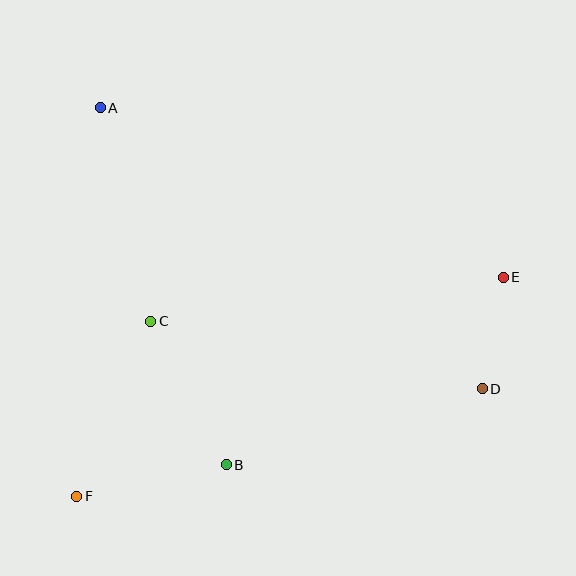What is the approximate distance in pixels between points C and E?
The distance between C and E is approximately 355 pixels.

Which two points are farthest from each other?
Points E and F are farthest from each other.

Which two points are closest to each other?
Points D and E are closest to each other.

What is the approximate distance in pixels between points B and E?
The distance between B and E is approximately 334 pixels.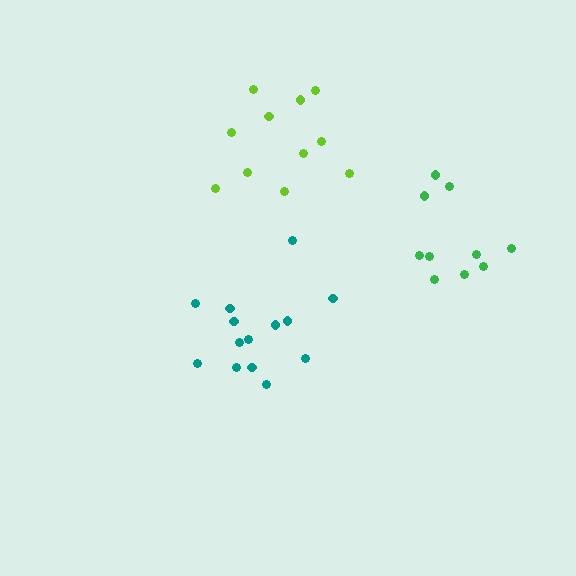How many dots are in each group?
Group 1: 14 dots, Group 2: 10 dots, Group 3: 11 dots (35 total).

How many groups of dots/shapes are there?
There are 3 groups.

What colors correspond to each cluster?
The clusters are colored: teal, green, lime.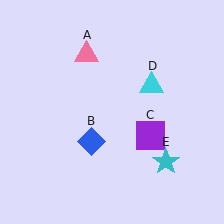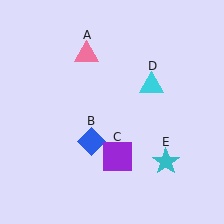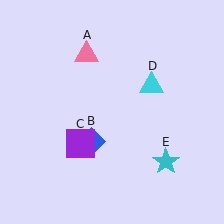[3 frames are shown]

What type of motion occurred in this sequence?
The purple square (object C) rotated clockwise around the center of the scene.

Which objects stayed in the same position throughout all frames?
Pink triangle (object A) and blue diamond (object B) and cyan triangle (object D) and cyan star (object E) remained stationary.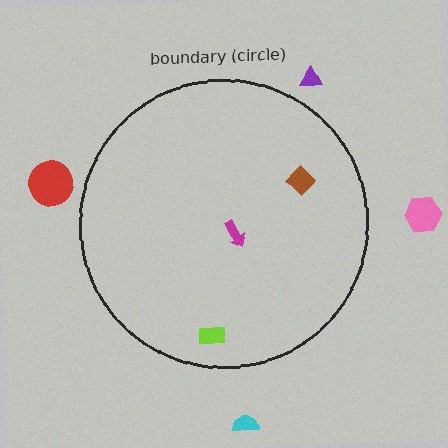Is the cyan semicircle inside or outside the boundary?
Outside.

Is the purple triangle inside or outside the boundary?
Outside.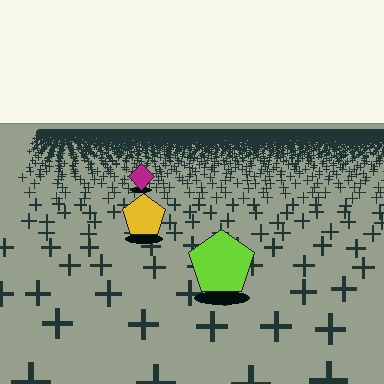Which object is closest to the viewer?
The lime pentagon is closest. The texture marks near it are larger and more spread out.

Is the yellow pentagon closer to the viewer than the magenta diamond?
Yes. The yellow pentagon is closer — you can tell from the texture gradient: the ground texture is coarser near it.